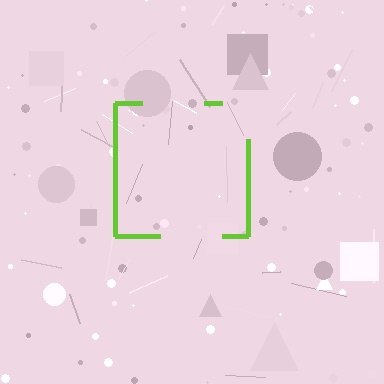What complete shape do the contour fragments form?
The contour fragments form a square.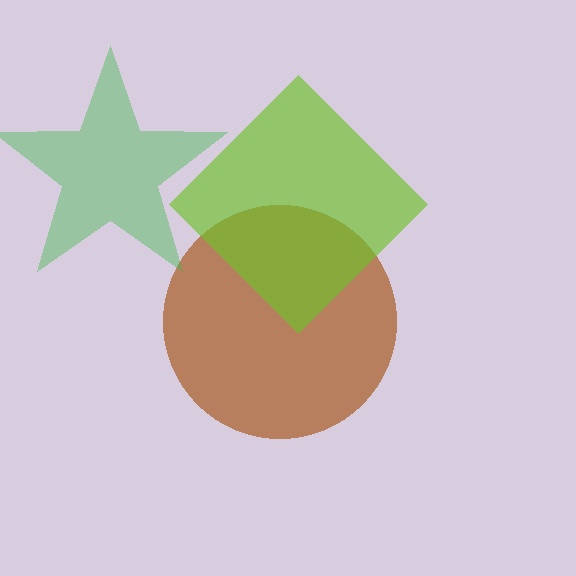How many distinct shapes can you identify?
There are 3 distinct shapes: a brown circle, a lime diamond, a green star.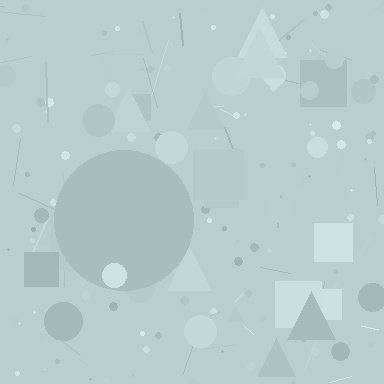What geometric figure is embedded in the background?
A circle is embedded in the background.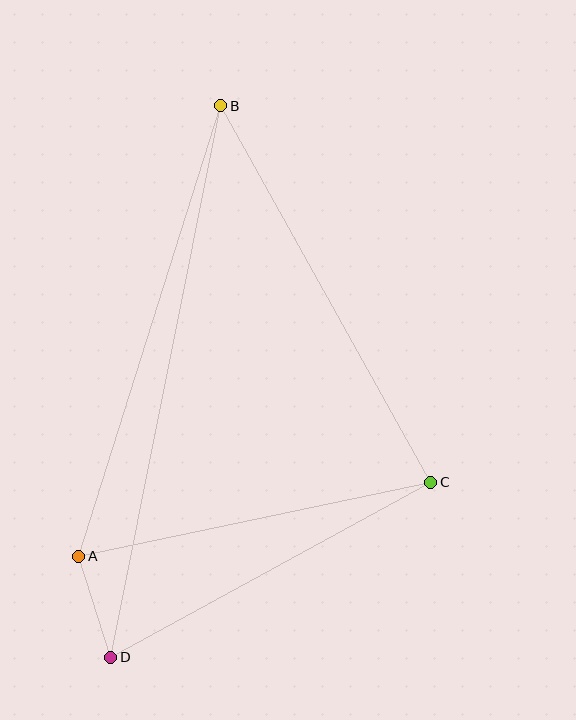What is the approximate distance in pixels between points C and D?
The distance between C and D is approximately 365 pixels.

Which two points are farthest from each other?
Points B and D are farthest from each other.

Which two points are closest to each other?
Points A and D are closest to each other.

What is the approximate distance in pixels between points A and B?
The distance between A and B is approximately 472 pixels.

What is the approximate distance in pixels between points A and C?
The distance between A and C is approximately 360 pixels.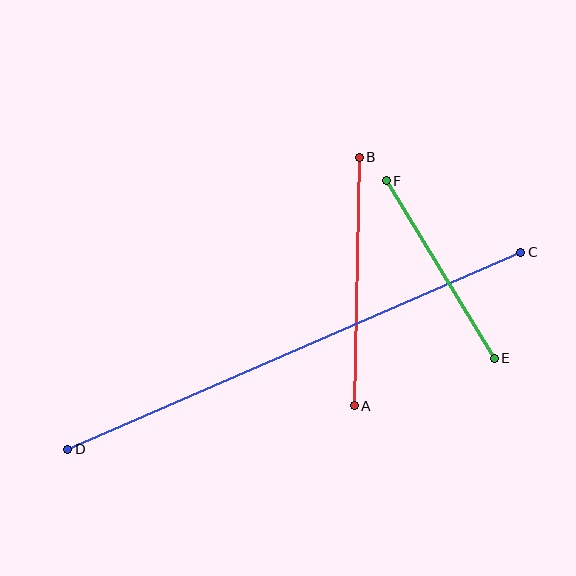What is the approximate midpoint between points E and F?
The midpoint is at approximately (440, 269) pixels.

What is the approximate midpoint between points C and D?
The midpoint is at approximately (294, 351) pixels.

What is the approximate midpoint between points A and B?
The midpoint is at approximately (357, 281) pixels.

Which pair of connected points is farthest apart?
Points C and D are farthest apart.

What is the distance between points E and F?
The distance is approximately 207 pixels.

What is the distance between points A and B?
The distance is approximately 249 pixels.